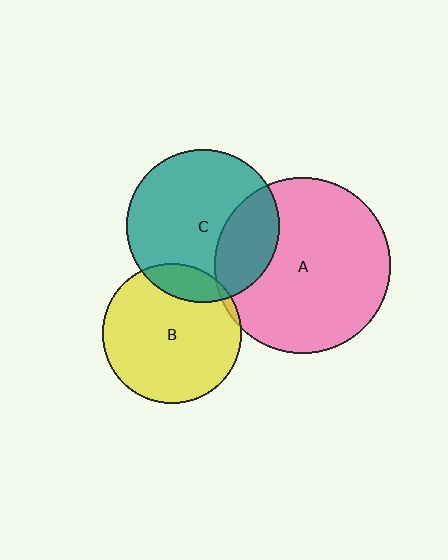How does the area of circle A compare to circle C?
Approximately 1.3 times.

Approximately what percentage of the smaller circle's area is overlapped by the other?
Approximately 25%.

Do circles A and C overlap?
Yes.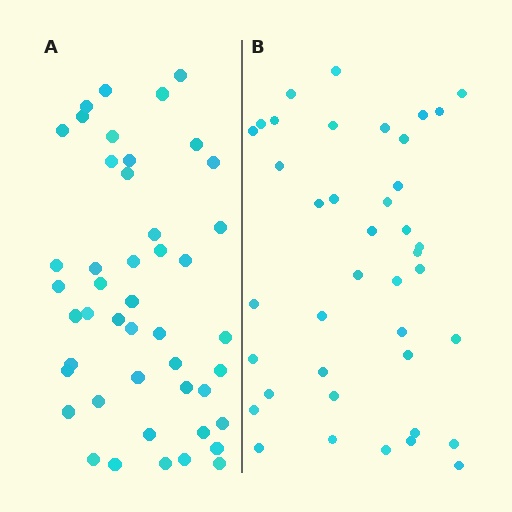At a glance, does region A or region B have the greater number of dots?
Region A (the left region) has more dots.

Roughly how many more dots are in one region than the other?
Region A has about 6 more dots than region B.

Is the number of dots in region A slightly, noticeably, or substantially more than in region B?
Region A has only slightly more — the two regions are fairly close. The ratio is roughly 1.1 to 1.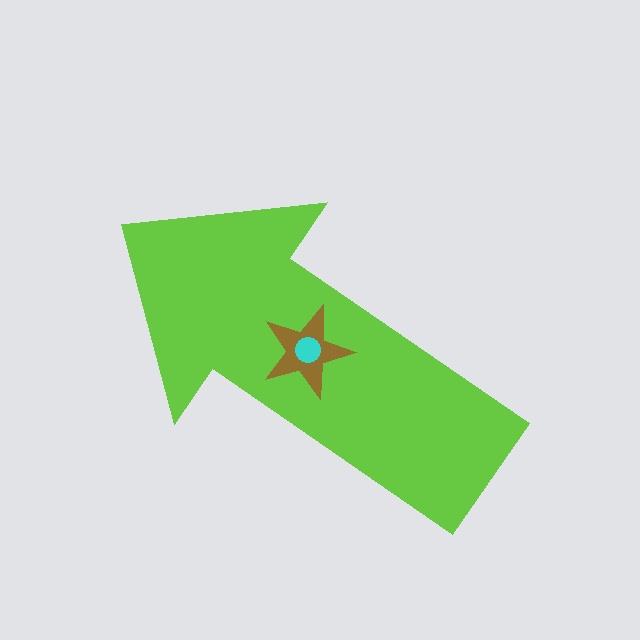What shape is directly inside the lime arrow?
The brown star.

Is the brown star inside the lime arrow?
Yes.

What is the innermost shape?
The cyan circle.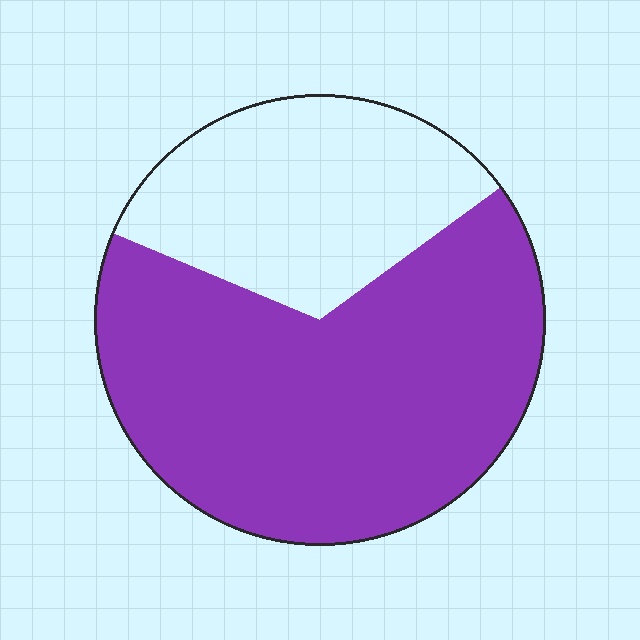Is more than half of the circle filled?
Yes.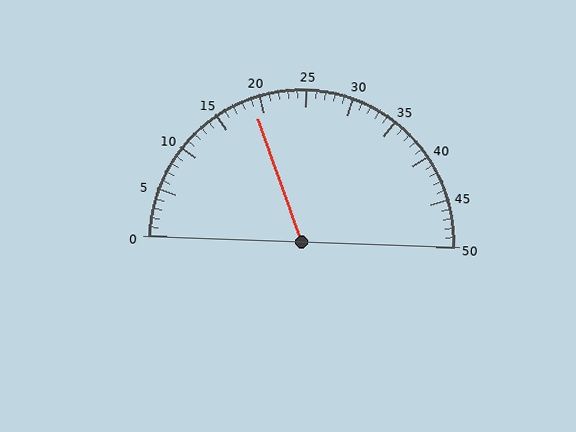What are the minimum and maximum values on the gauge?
The gauge ranges from 0 to 50.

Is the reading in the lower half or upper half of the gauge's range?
The reading is in the lower half of the range (0 to 50).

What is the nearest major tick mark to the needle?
The nearest major tick mark is 20.